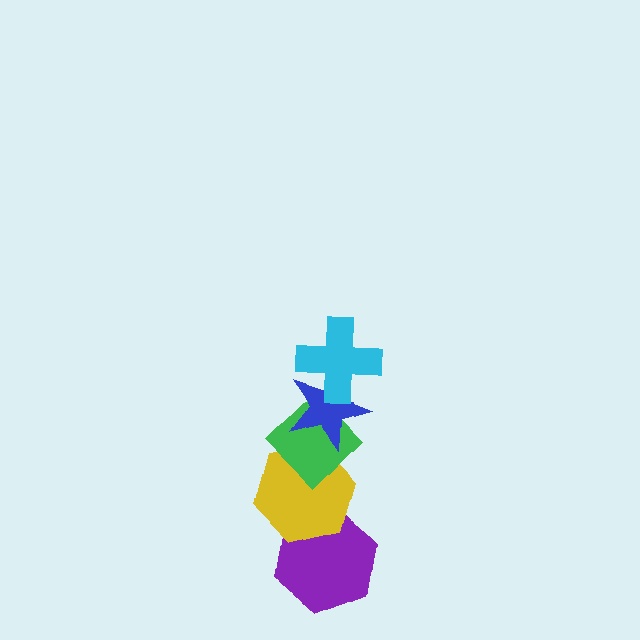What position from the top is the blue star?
The blue star is 2nd from the top.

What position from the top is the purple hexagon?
The purple hexagon is 5th from the top.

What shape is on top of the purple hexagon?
The yellow hexagon is on top of the purple hexagon.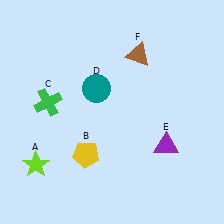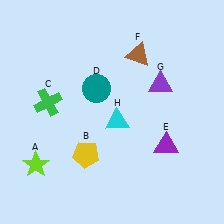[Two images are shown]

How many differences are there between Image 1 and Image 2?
There are 2 differences between the two images.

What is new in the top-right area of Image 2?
A purple triangle (G) was added in the top-right area of Image 2.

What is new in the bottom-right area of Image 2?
A cyan triangle (H) was added in the bottom-right area of Image 2.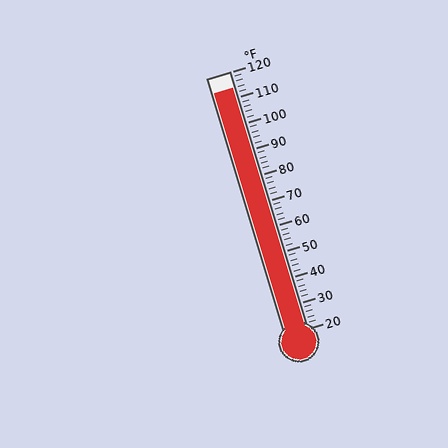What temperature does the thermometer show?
The thermometer shows approximately 114°F.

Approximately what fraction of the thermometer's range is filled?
The thermometer is filled to approximately 95% of its range.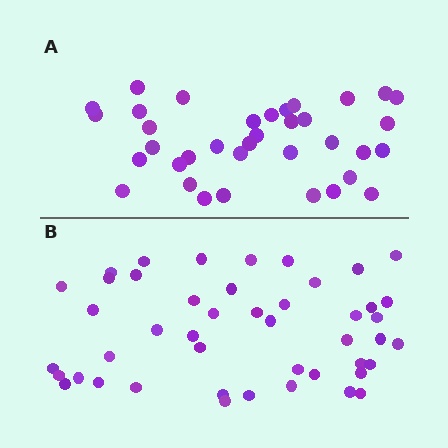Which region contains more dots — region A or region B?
Region B (the bottom region) has more dots.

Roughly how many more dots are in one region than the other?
Region B has roughly 10 or so more dots than region A.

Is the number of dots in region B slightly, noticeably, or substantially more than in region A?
Region B has noticeably more, but not dramatically so. The ratio is roughly 1.3 to 1.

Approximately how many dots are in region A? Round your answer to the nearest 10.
About 40 dots. (The exact count is 36, which rounds to 40.)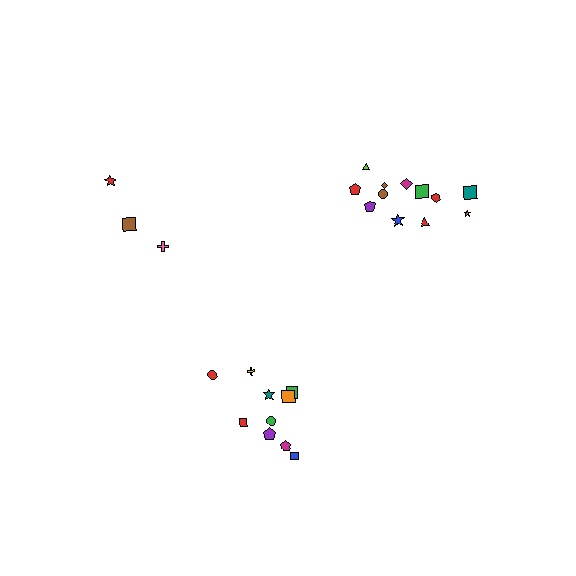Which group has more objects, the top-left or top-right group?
The top-right group.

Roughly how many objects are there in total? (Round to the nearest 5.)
Roughly 25 objects in total.